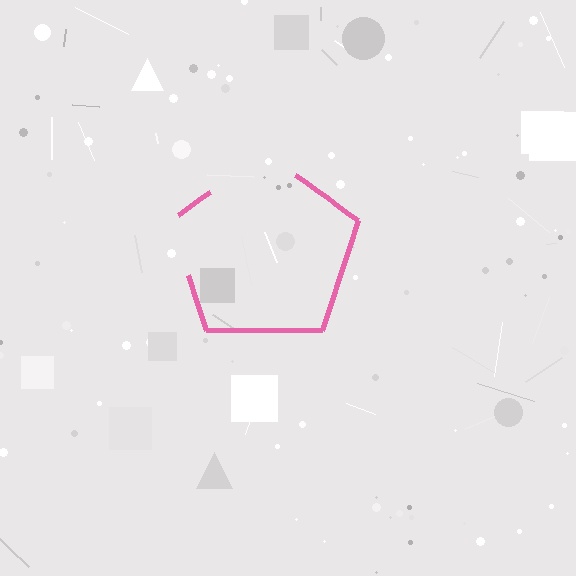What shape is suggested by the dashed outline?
The dashed outline suggests a pentagon.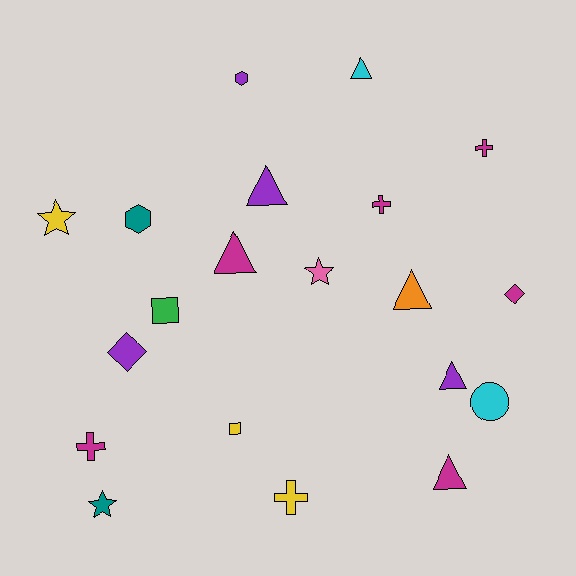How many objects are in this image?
There are 20 objects.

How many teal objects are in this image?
There are 2 teal objects.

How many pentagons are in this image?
There are no pentagons.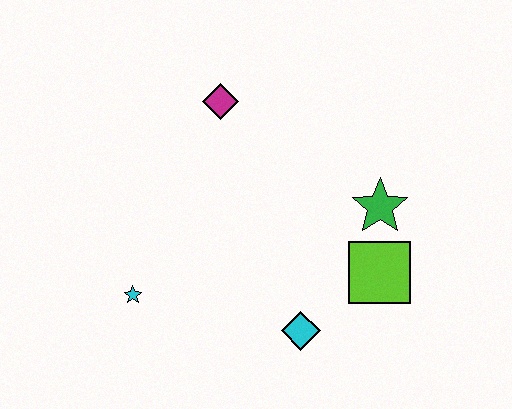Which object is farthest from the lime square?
The cyan star is farthest from the lime square.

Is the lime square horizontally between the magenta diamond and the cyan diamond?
No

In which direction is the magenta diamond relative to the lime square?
The magenta diamond is above the lime square.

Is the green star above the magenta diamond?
No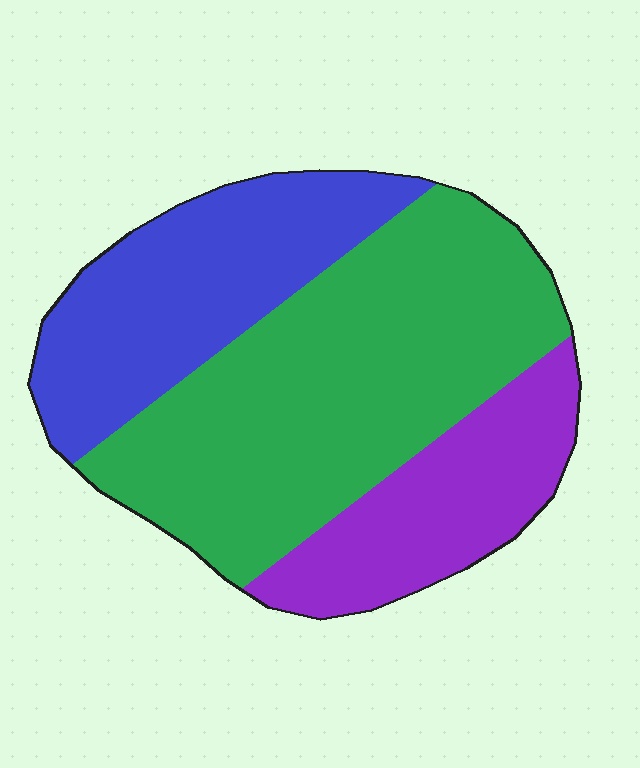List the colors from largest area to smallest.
From largest to smallest: green, blue, purple.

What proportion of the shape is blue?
Blue takes up about one quarter (1/4) of the shape.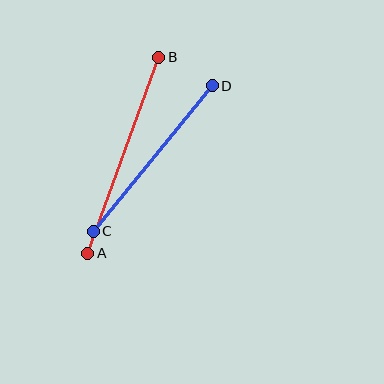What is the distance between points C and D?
The distance is approximately 188 pixels.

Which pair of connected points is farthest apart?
Points A and B are farthest apart.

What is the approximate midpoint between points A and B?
The midpoint is at approximately (123, 155) pixels.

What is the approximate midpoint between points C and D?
The midpoint is at approximately (153, 158) pixels.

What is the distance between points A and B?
The distance is approximately 208 pixels.